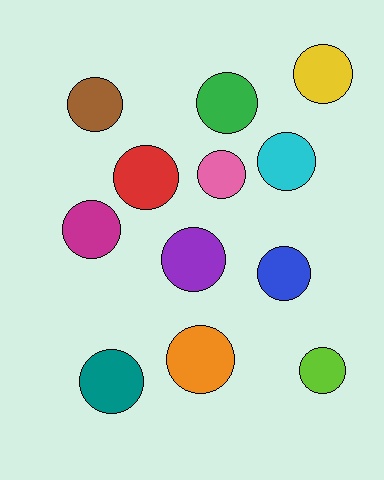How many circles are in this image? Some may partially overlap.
There are 12 circles.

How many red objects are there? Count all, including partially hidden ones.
There is 1 red object.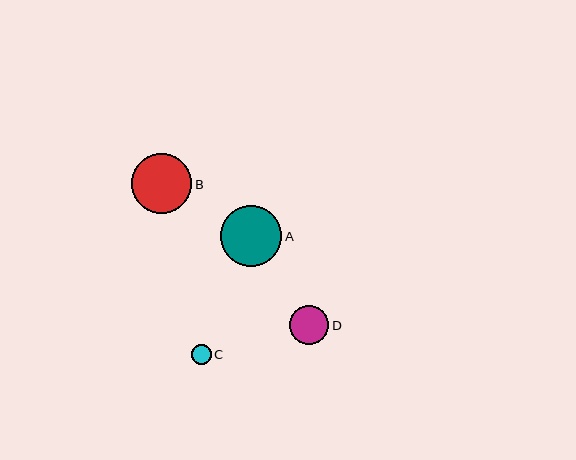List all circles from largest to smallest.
From largest to smallest: A, B, D, C.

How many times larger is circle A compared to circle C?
Circle A is approximately 3.0 times the size of circle C.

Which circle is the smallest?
Circle C is the smallest with a size of approximately 20 pixels.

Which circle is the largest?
Circle A is the largest with a size of approximately 61 pixels.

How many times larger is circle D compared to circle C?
Circle D is approximately 1.9 times the size of circle C.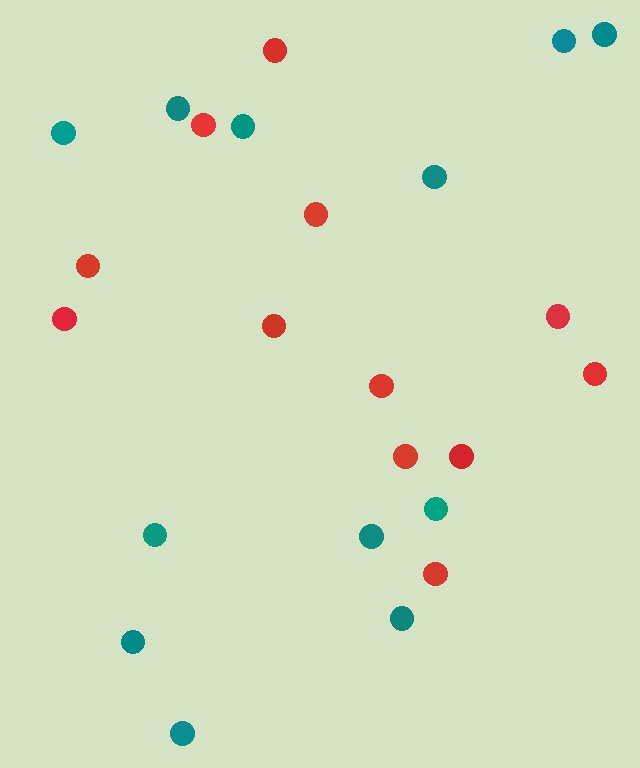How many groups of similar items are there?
There are 2 groups: one group of red circles (12) and one group of teal circles (12).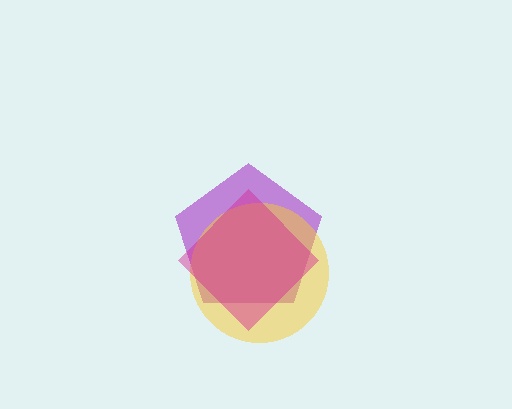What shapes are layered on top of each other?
The layered shapes are: a purple pentagon, a yellow circle, a magenta diamond.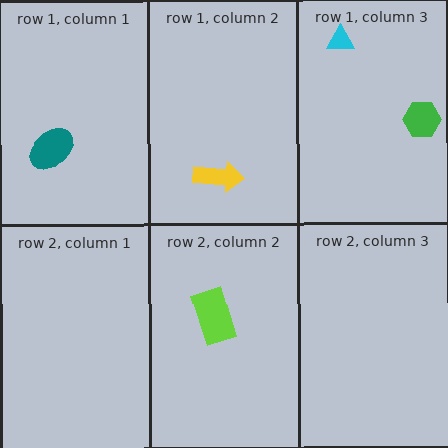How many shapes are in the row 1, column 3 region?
2.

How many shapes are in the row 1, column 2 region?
1.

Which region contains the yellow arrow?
The row 1, column 2 region.